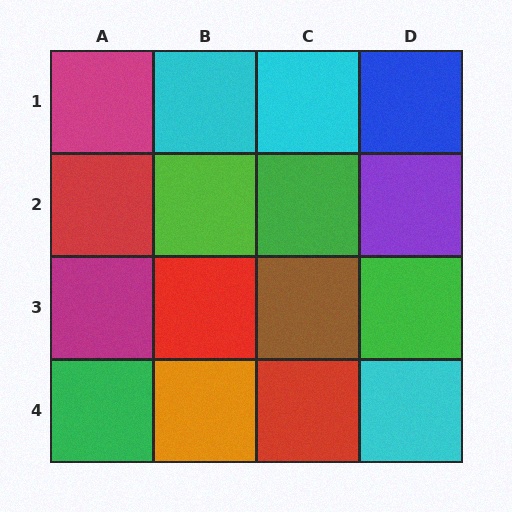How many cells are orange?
1 cell is orange.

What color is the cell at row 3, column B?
Red.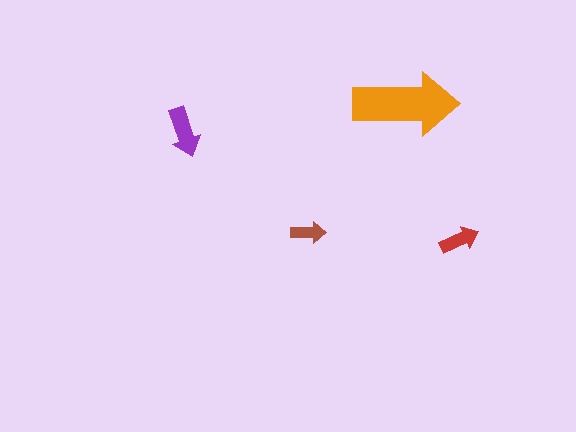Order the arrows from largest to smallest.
the orange one, the purple one, the red one, the brown one.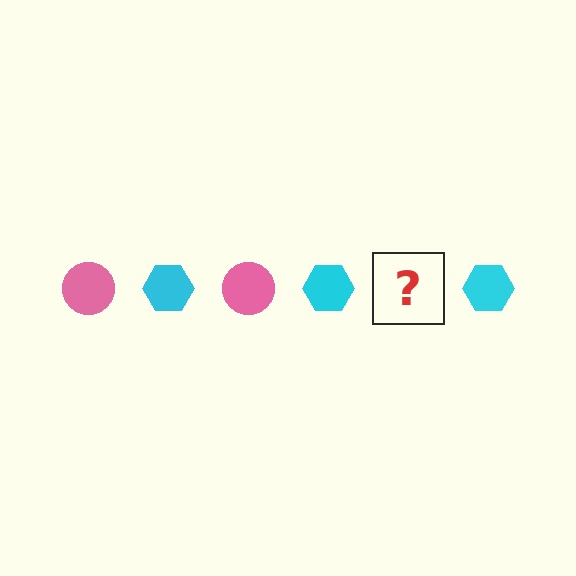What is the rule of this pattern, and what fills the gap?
The rule is that the pattern alternates between pink circle and cyan hexagon. The gap should be filled with a pink circle.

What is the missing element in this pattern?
The missing element is a pink circle.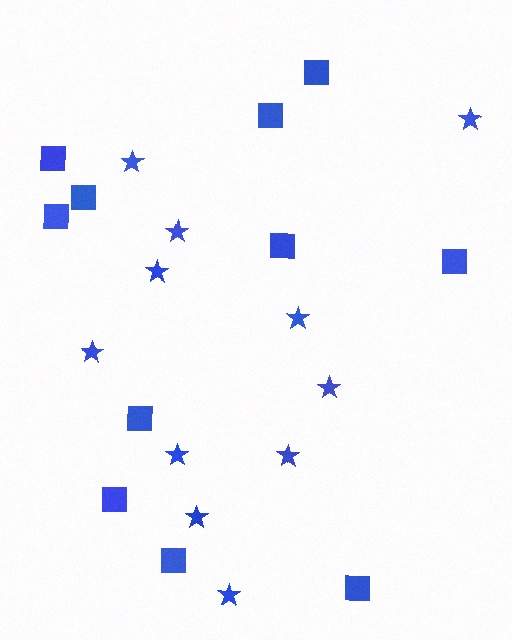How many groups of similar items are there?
There are 2 groups: one group of squares (11) and one group of stars (11).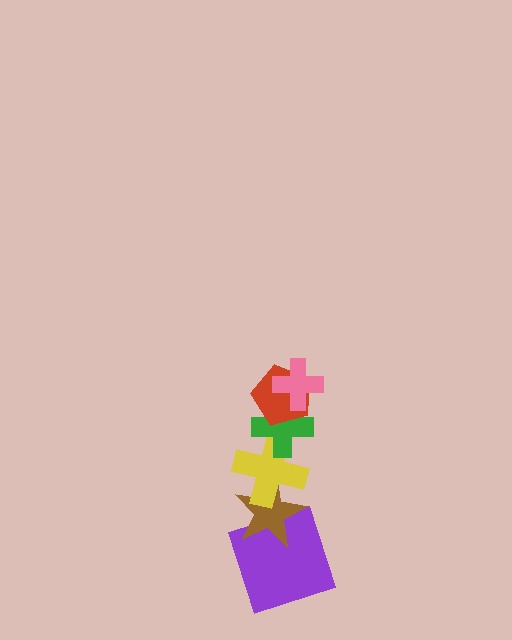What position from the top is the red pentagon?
The red pentagon is 2nd from the top.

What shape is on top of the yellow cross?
The green cross is on top of the yellow cross.